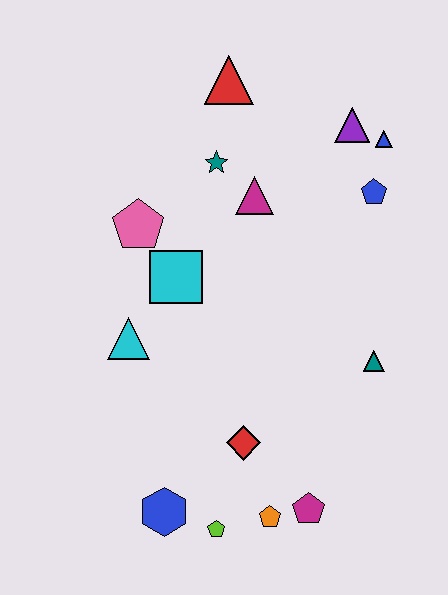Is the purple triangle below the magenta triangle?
No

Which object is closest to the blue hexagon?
The lime pentagon is closest to the blue hexagon.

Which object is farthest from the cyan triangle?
The blue triangle is farthest from the cyan triangle.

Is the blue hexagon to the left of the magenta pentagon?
Yes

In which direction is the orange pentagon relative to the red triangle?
The orange pentagon is below the red triangle.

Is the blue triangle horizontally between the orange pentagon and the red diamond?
No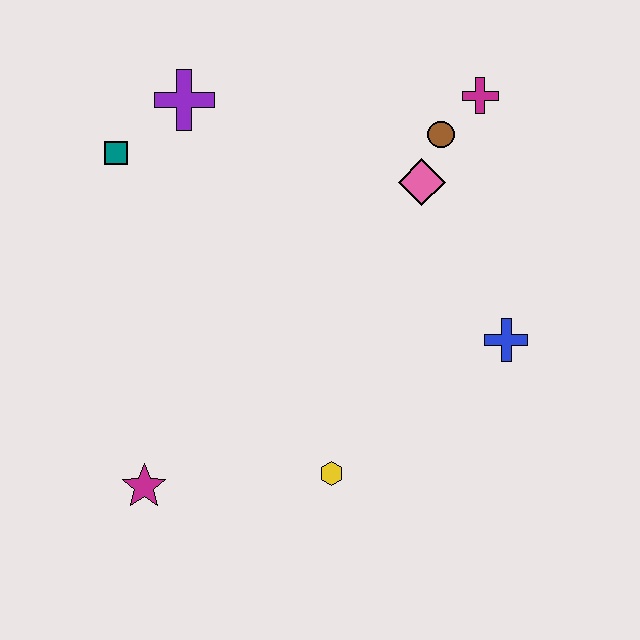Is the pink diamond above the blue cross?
Yes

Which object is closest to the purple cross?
The teal square is closest to the purple cross.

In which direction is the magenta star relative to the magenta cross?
The magenta star is below the magenta cross.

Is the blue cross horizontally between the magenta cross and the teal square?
No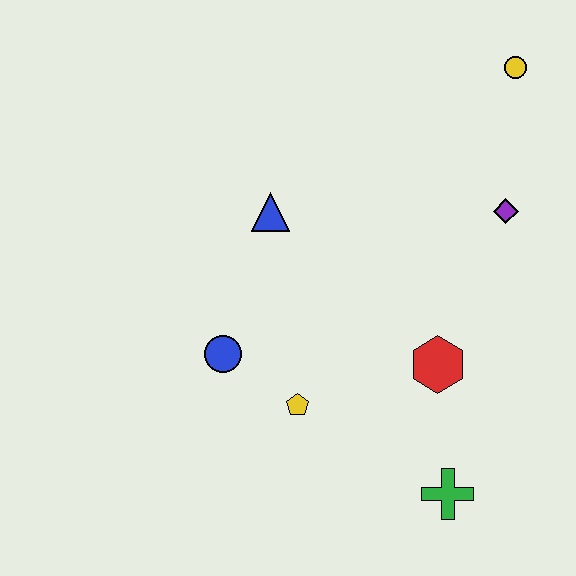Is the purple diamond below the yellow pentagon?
No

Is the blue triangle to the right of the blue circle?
Yes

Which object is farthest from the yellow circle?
The green cross is farthest from the yellow circle.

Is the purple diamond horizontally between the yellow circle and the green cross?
Yes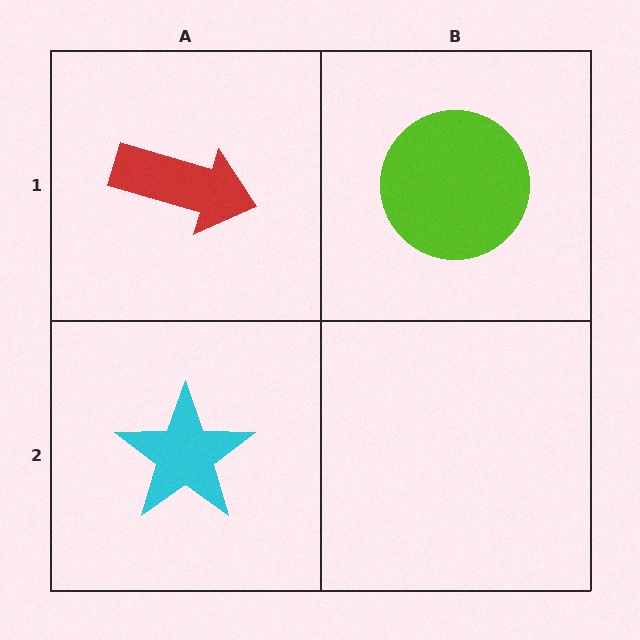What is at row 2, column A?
A cyan star.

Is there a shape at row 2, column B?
No, that cell is empty.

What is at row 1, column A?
A red arrow.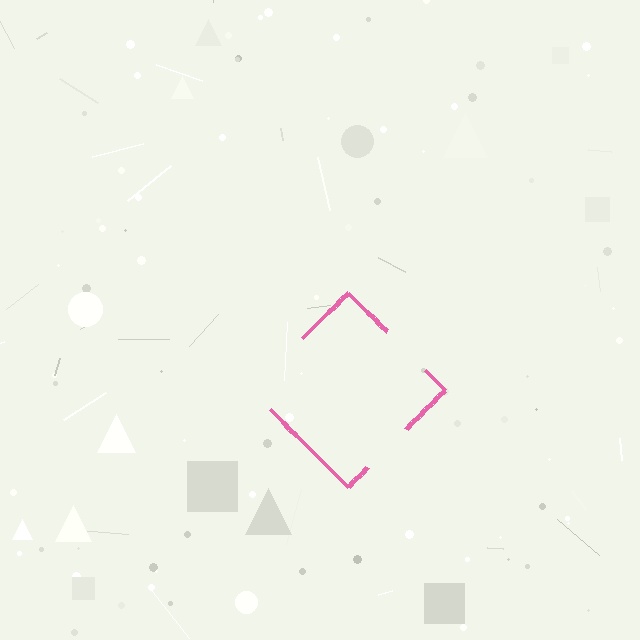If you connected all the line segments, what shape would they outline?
They would outline a diamond.